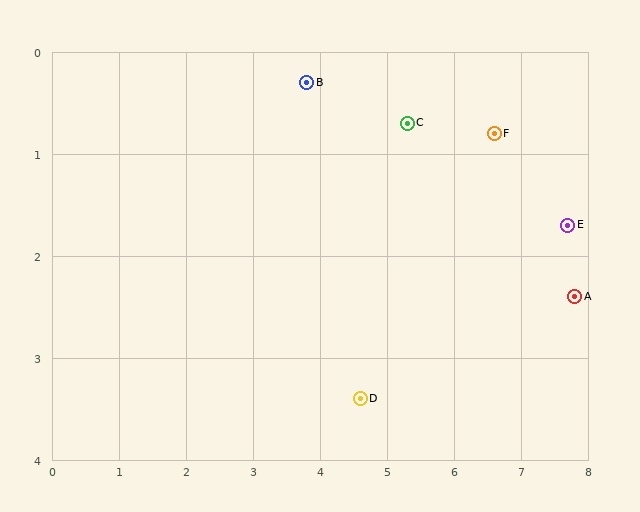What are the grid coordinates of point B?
Point B is at approximately (3.8, 0.3).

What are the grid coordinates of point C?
Point C is at approximately (5.3, 0.7).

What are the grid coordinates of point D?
Point D is at approximately (4.6, 3.4).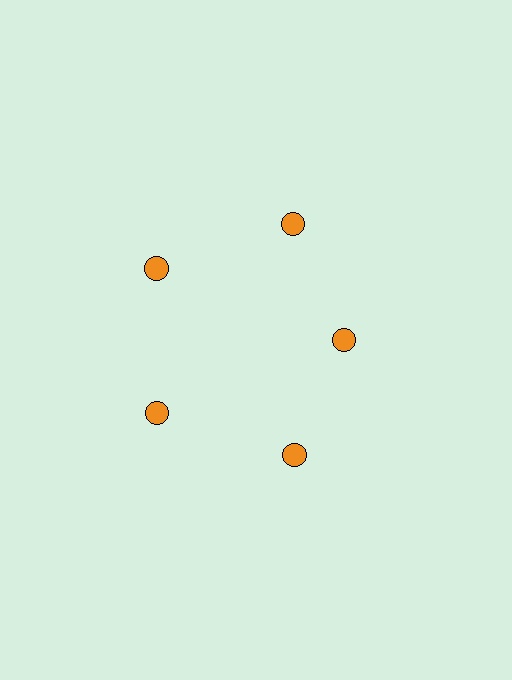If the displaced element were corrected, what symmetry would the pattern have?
It would have 5-fold rotational symmetry — the pattern would map onto itself every 72 degrees.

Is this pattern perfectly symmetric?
No. The 5 orange circles are arranged in a ring, but one element near the 3 o'clock position is pulled inward toward the center, breaking the 5-fold rotational symmetry.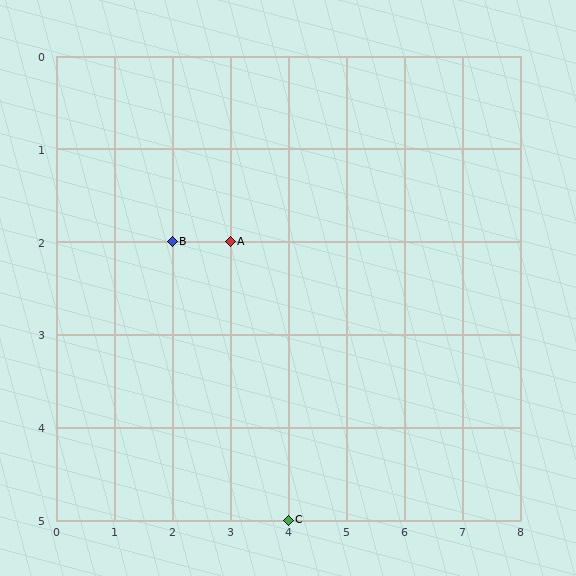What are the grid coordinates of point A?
Point A is at grid coordinates (3, 2).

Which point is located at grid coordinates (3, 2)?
Point A is at (3, 2).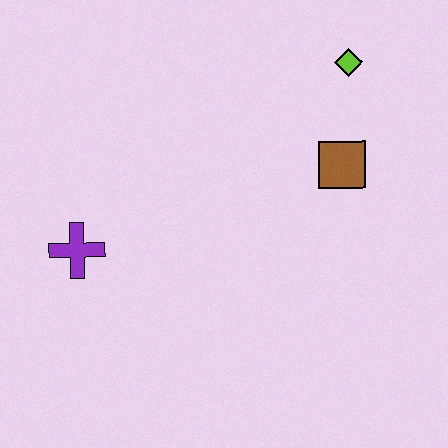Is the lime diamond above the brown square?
Yes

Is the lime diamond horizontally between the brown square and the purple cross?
No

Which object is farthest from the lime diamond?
The purple cross is farthest from the lime diamond.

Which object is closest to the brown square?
The lime diamond is closest to the brown square.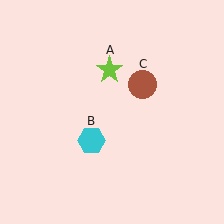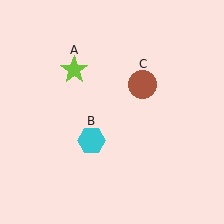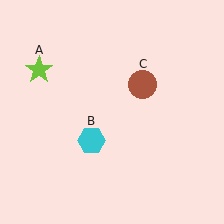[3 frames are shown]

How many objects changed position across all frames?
1 object changed position: lime star (object A).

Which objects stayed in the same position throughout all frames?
Cyan hexagon (object B) and brown circle (object C) remained stationary.